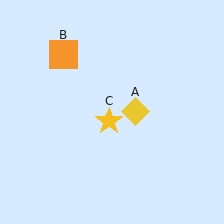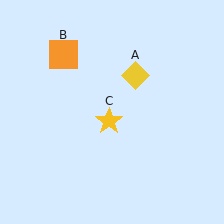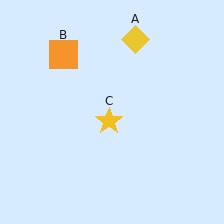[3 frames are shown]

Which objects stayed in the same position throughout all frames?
Orange square (object B) and yellow star (object C) remained stationary.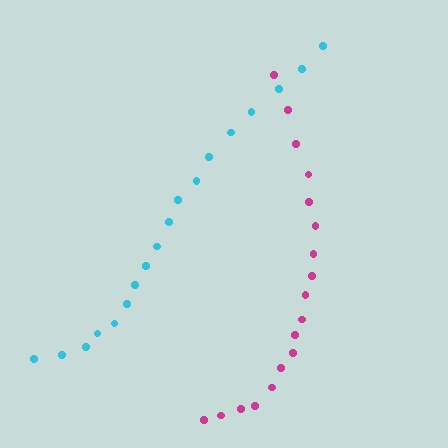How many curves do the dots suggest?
There are 2 distinct paths.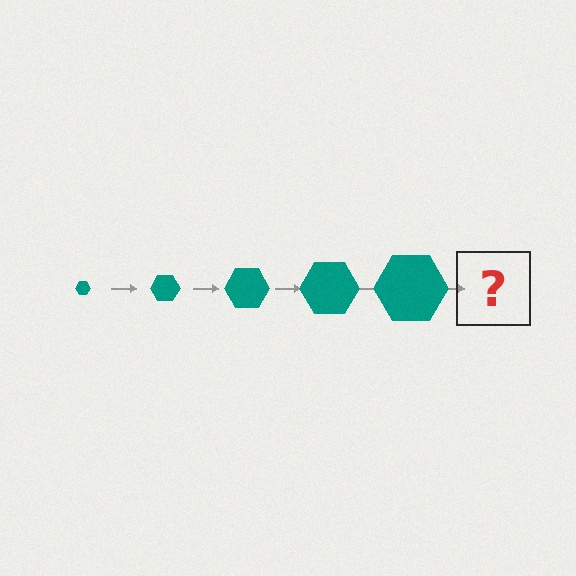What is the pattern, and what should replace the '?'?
The pattern is that the hexagon gets progressively larger each step. The '?' should be a teal hexagon, larger than the previous one.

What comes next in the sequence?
The next element should be a teal hexagon, larger than the previous one.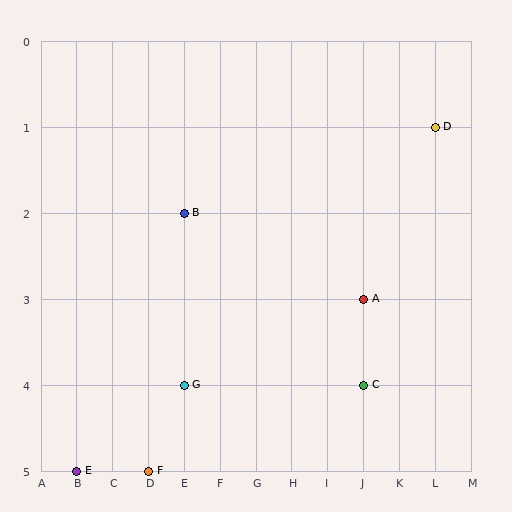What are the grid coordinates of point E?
Point E is at grid coordinates (B, 5).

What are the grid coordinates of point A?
Point A is at grid coordinates (J, 3).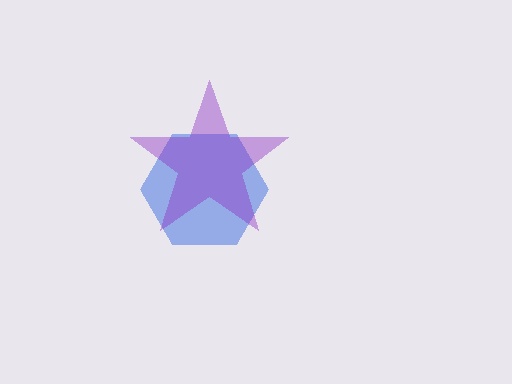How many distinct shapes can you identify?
There are 2 distinct shapes: a blue hexagon, a purple star.